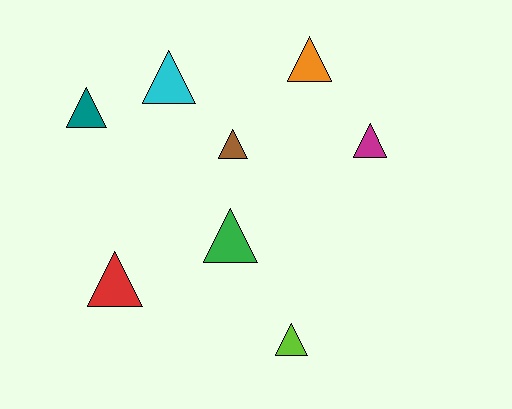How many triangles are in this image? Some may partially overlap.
There are 8 triangles.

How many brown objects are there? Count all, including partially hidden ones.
There is 1 brown object.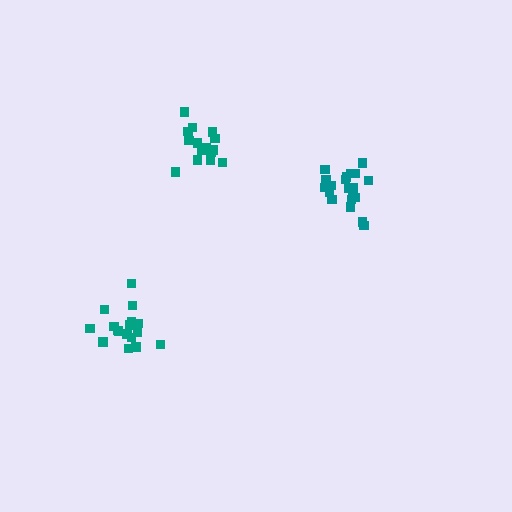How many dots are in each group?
Group 1: 15 dots, Group 2: 20 dots, Group 3: 18 dots (53 total).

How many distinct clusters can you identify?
There are 3 distinct clusters.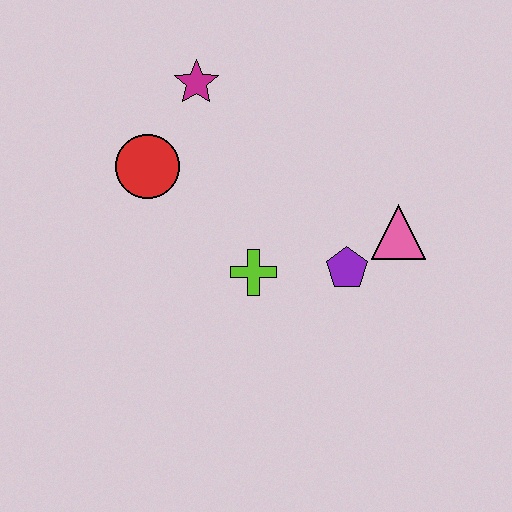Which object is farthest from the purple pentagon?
The magenta star is farthest from the purple pentagon.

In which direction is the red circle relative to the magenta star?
The red circle is below the magenta star.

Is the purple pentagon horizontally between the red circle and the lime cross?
No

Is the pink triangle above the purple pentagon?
Yes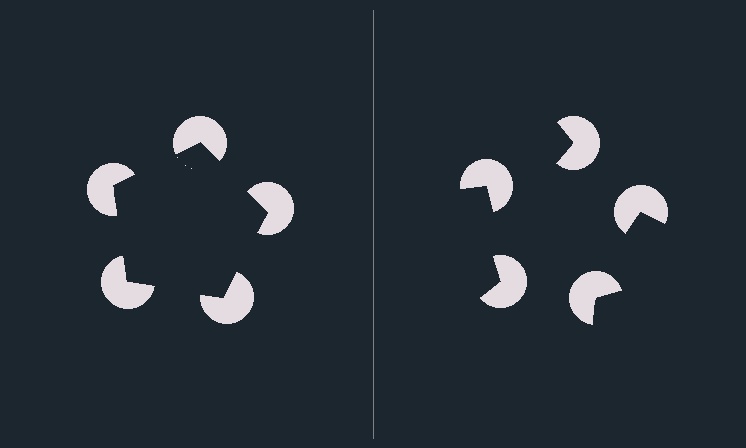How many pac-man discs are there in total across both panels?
10 — 5 on each side.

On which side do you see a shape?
An illusory pentagon appears on the left side. On the right side the wedge cuts are rotated, so no coherent shape forms.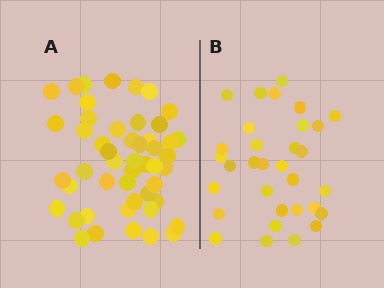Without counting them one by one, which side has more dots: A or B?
Region A (the left region) has more dots.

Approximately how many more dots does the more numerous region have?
Region A has approximately 15 more dots than region B.